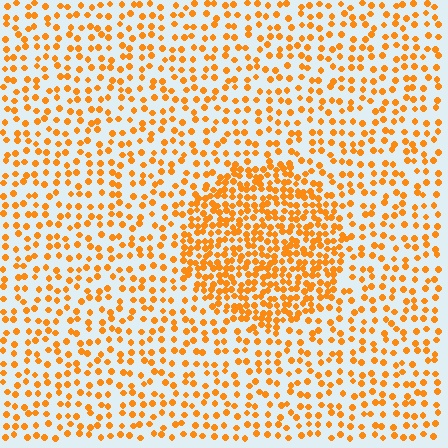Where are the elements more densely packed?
The elements are more densely packed inside the circle boundary.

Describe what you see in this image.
The image contains small orange elements arranged at two different densities. A circle-shaped region is visible where the elements are more densely packed than the surrounding area.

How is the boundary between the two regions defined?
The boundary is defined by a change in element density (approximately 2.1x ratio). All elements are the same color, size, and shape.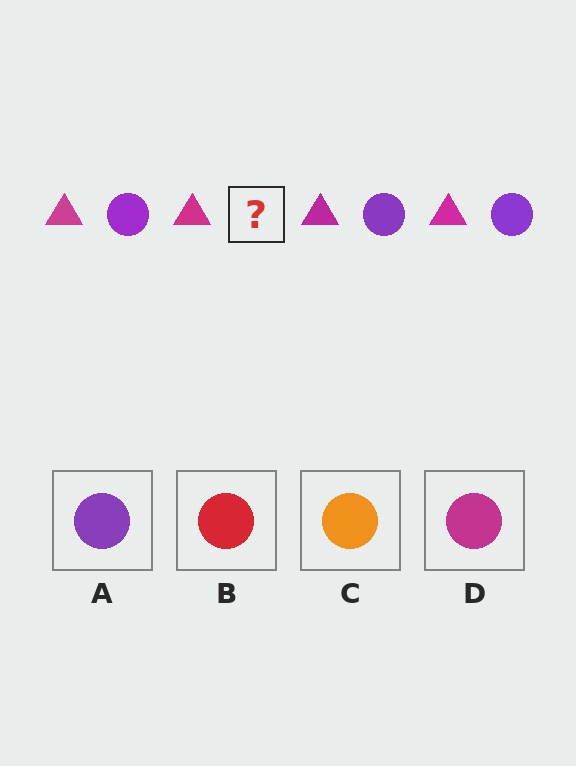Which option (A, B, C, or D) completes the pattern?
A.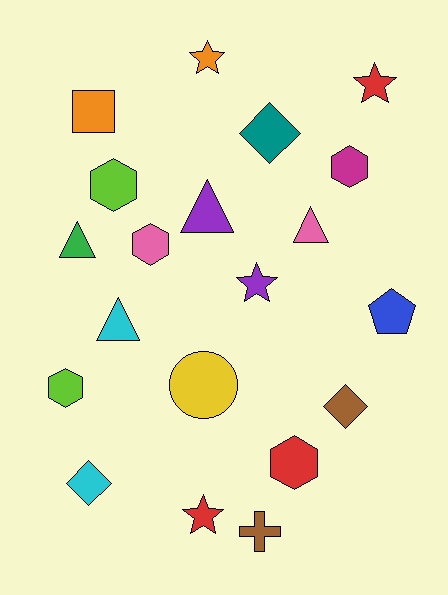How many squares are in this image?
There is 1 square.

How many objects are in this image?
There are 20 objects.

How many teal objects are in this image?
There is 1 teal object.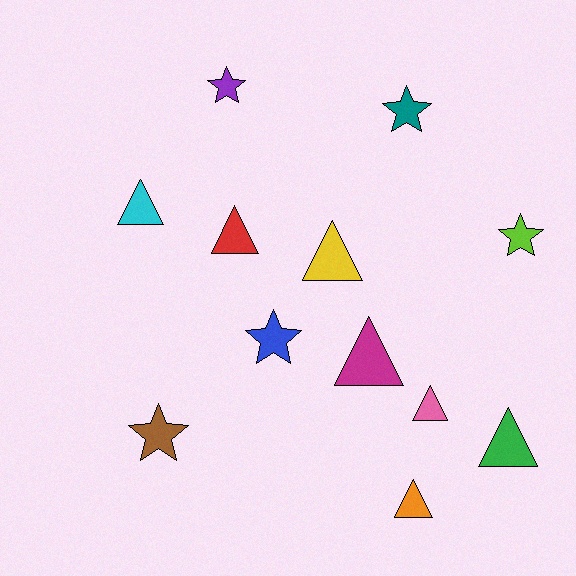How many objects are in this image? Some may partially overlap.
There are 12 objects.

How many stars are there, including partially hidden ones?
There are 5 stars.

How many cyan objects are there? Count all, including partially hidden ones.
There is 1 cyan object.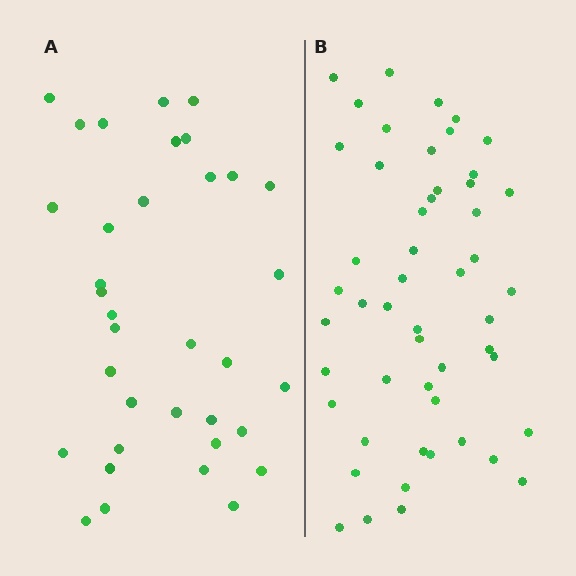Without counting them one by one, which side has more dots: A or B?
Region B (the right region) has more dots.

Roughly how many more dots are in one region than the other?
Region B has approximately 15 more dots than region A.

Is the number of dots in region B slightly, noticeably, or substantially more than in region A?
Region B has substantially more. The ratio is roughly 1.5 to 1.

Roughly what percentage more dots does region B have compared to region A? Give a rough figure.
About 45% more.